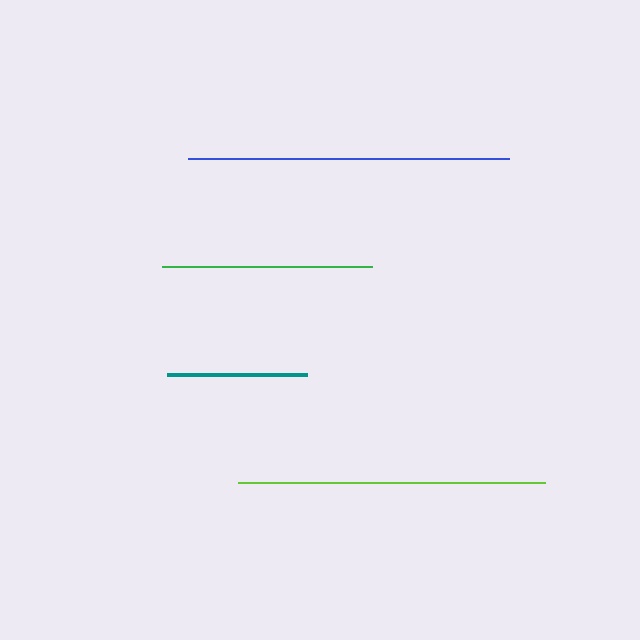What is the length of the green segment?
The green segment is approximately 210 pixels long.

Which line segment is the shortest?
The teal line is the shortest at approximately 141 pixels.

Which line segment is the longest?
The blue line is the longest at approximately 320 pixels.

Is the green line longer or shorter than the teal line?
The green line is longer than the teal line.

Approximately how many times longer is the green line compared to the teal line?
The green line is approximately 1.5 times the length of the teal line.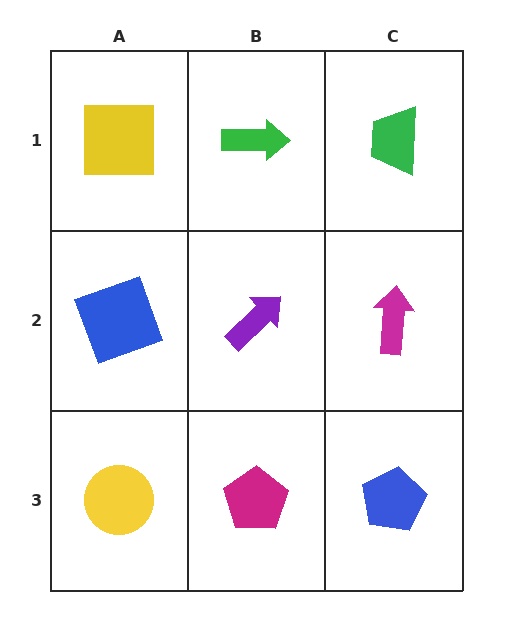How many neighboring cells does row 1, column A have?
2.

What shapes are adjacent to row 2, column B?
A green arrow (row 1, column B), a magenta pentagon (row 3, column B), a blue square (row 2, column A), a magenta arrow (row 2, column C).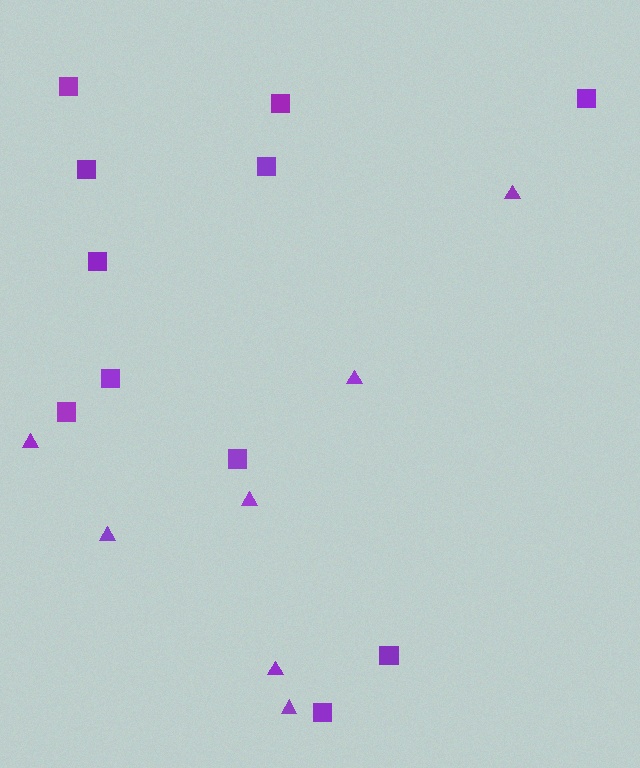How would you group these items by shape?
There are 2 groups: one group of squares (11) and one group of triangles (7).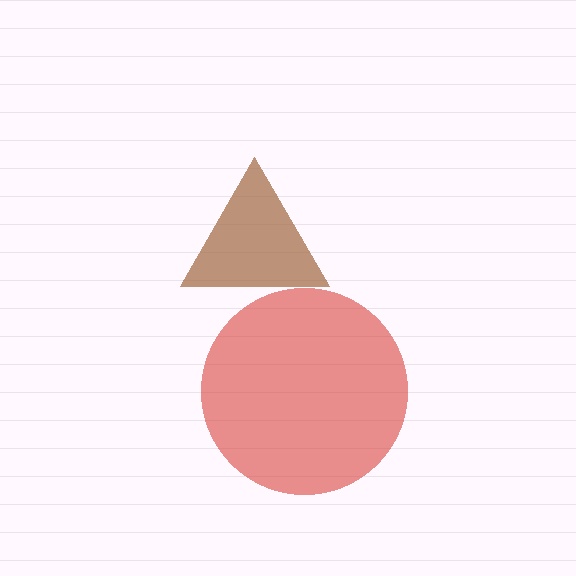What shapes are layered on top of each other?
The layered shapes are: a brown triangle, a red circle.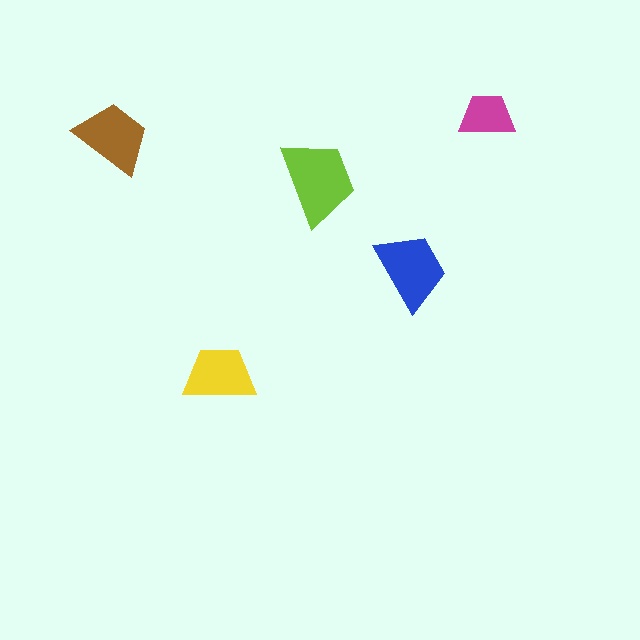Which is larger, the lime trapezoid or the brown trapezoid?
The lime one.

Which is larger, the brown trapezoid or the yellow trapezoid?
The brown one.